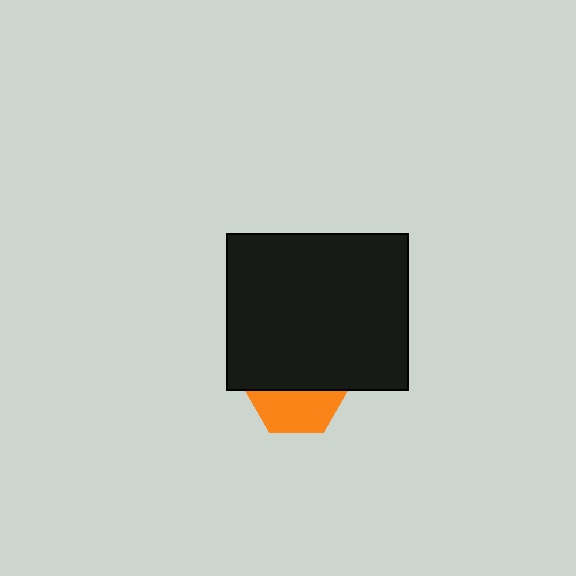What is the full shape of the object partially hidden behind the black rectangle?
The partially hidden object is an orange hexagon.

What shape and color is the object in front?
The object in front is a black rectangle.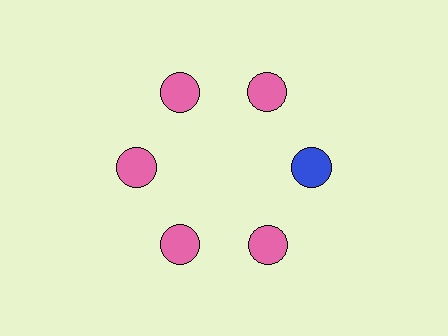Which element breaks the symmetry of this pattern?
The blue circle at roughly the 3 o'clock position breaks the symmetry. All other shapes are pink circles.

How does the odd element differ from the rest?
It has a different color: blue instead of pink.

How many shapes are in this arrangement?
There are 6 shapes arranged in a ring pattern.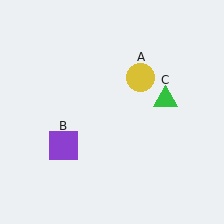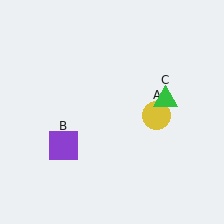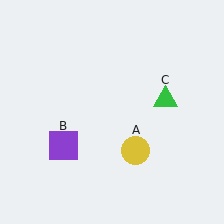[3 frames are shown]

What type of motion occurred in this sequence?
The yellow circle (object A) rotated clockwise around the center of the scene.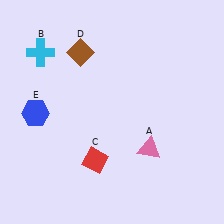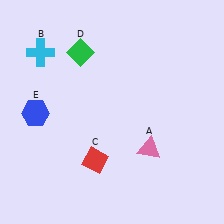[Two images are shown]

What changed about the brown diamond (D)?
In Image 1, D is brown. In Image 2, it changed to green.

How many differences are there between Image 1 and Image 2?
There is 1 difference between the two images.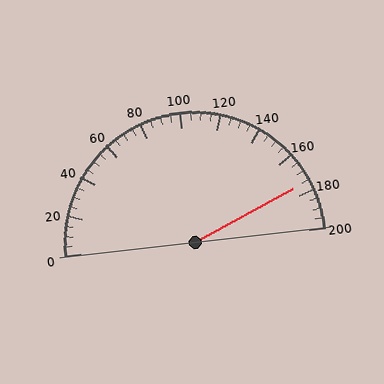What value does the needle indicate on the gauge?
The needle indicates approximately 175.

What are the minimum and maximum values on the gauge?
The gauge ranges from 0 to 200.